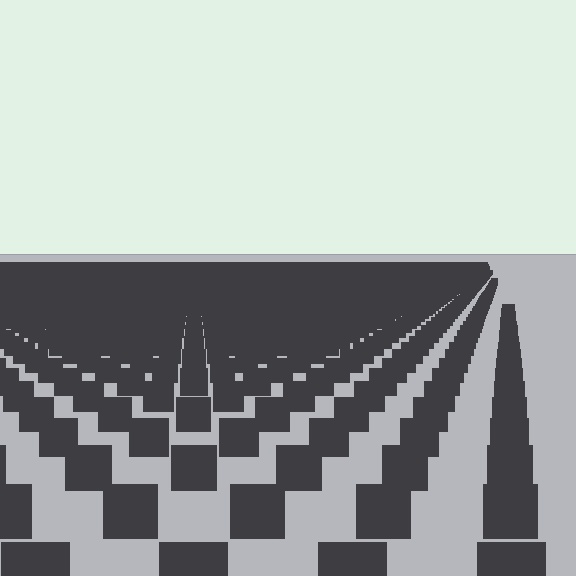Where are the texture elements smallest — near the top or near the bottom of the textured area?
Near the top.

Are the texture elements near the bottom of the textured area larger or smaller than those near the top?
Larger. Near the bottom, elements are closer to the viewer and appear at a bigger on-screen size.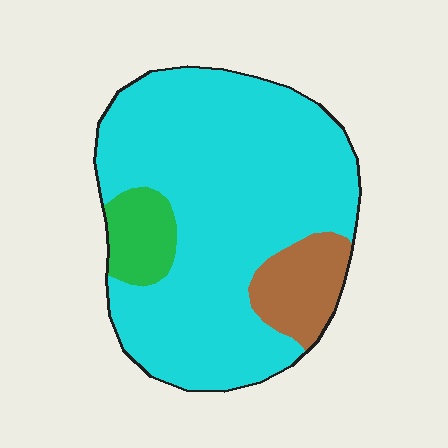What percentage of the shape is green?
Green covers roughly 10% of the shape.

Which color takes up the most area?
Cyan, at roughly 80%.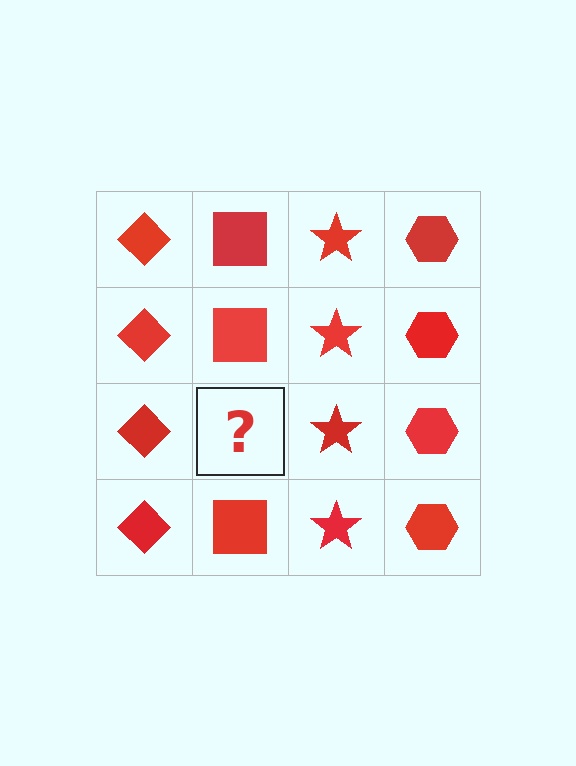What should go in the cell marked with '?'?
The missing cell should contain a red square.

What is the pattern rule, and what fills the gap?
The rule is that each column has a consistent shape. The gap should be filled with a red square.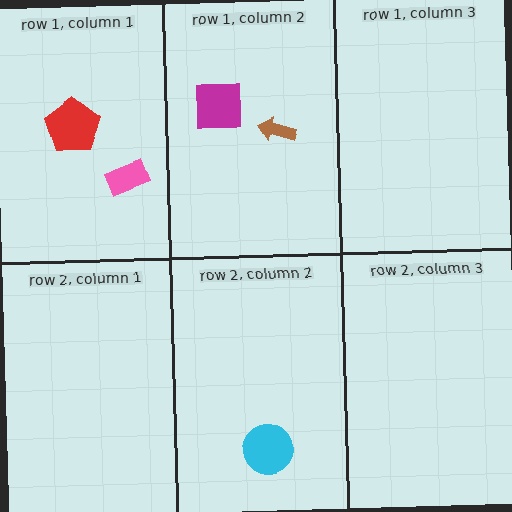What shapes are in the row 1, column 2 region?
The brown arrow, the magenta square.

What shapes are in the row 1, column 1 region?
The pink rectangle, the red pentagon.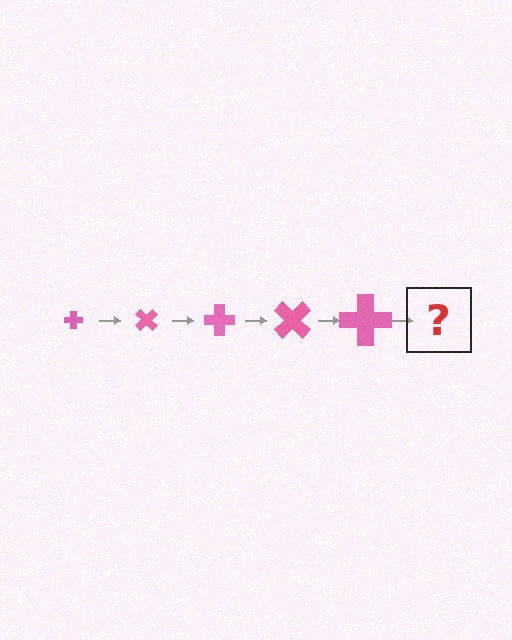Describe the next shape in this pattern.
It should be a cross, larger than the previous one and rotated 225 degrees from the start.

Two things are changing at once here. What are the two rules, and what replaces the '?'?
The two rules are that the cross grows larger each step and it rotates 45 degrees each step. The '?' should be a cross, larger than the previous one and rotated 225 degrees from the start.